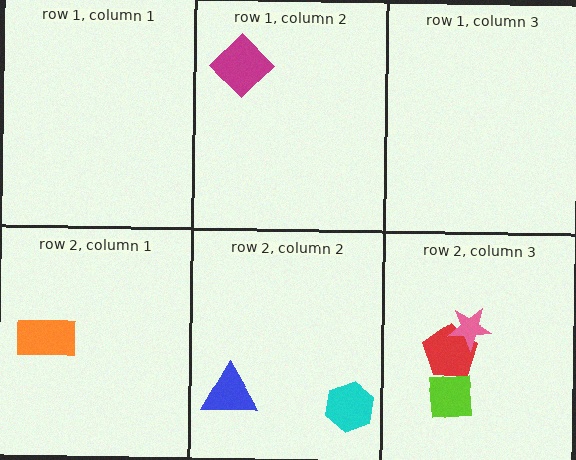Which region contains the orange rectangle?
The row 2, column 1 region.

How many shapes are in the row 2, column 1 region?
1.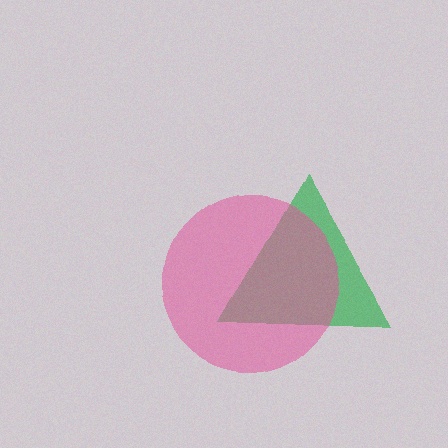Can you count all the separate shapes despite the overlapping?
Yes, there are 2 separate shapes.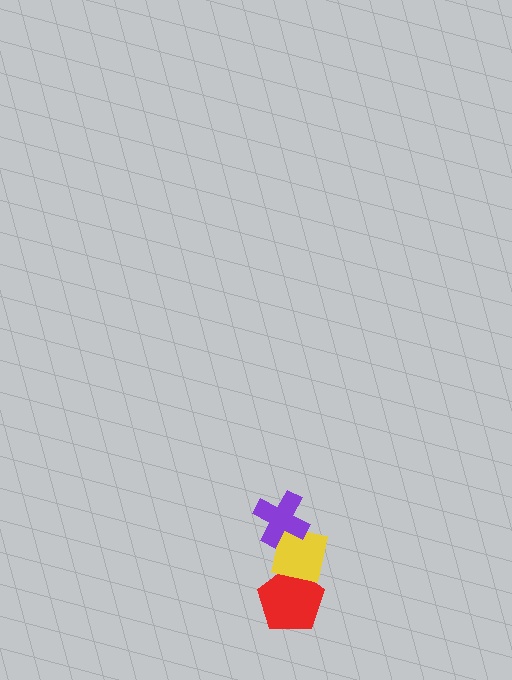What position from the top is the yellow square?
The yellow square is 2nd from the top.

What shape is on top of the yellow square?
The purple cross is on top of the yellow square.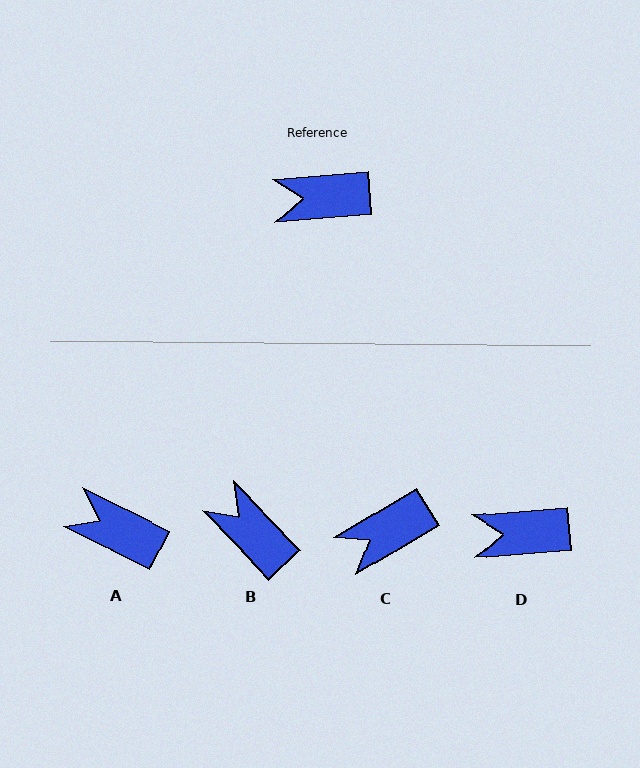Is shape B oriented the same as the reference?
No, it is off by about 51 degrees.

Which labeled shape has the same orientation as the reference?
D.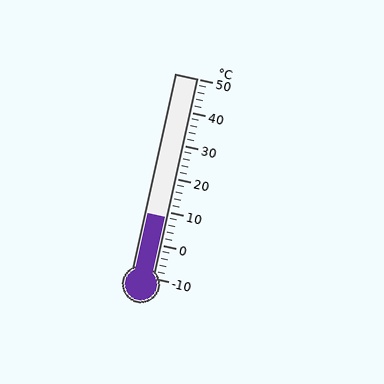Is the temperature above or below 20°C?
The temperature is below 20°C.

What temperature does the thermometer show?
The thermometer shows approximately 8°C.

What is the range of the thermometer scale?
The thermometer scale ranges from -10°C to 50°C.